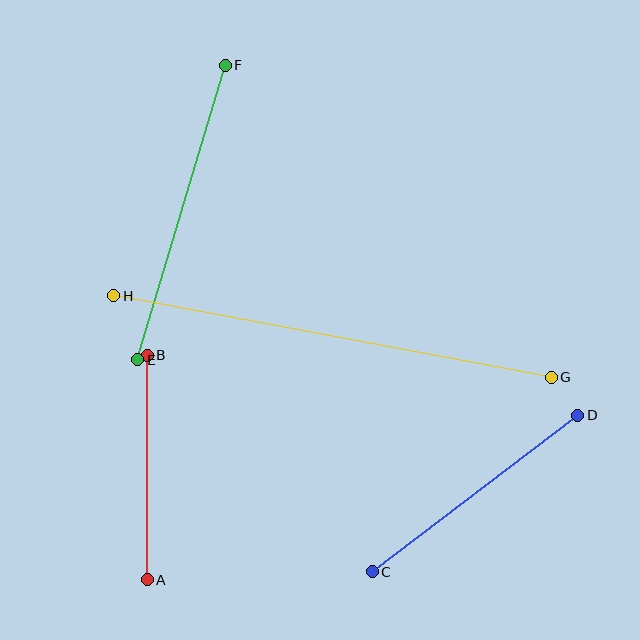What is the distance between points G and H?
The distance is approximately 445 pixels.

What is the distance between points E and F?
The distance is approximately 307 pixels.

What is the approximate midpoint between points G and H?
The midpoint is at approximately (333, 337) pixels.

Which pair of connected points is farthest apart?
Points G and H are farthest apart.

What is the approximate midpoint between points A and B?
The midpoint is at approximately (147, 468) pixels.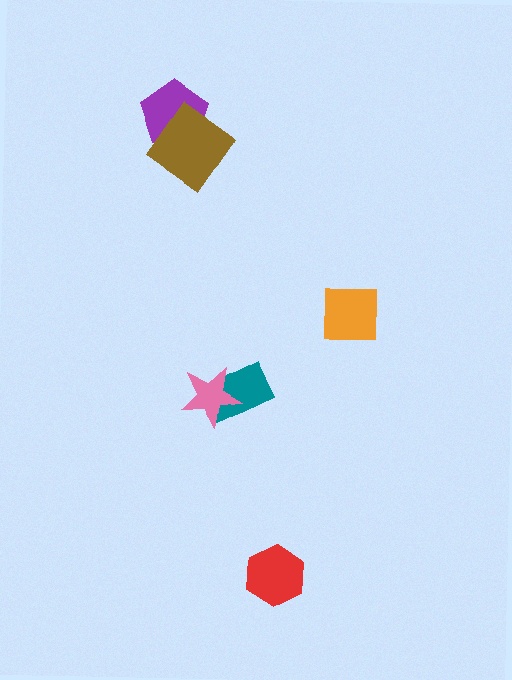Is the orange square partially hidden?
No, no other shape covers it.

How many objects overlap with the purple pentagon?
1 object overlaps with the purple pentagon.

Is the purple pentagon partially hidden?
Yes, it is partially covered by another shape.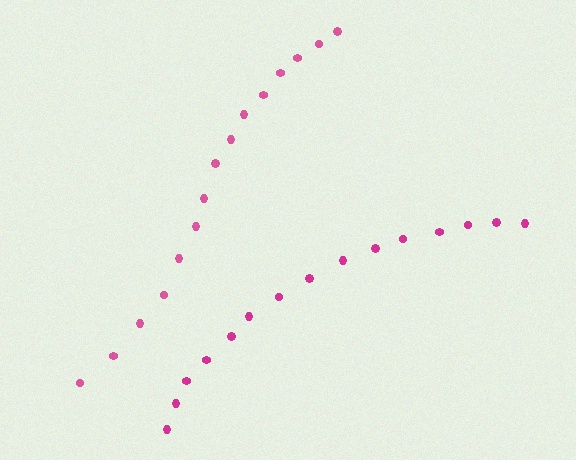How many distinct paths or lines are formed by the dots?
There are 2 distinct paths.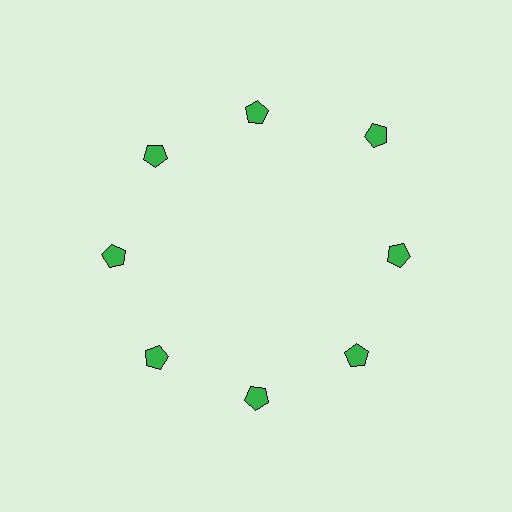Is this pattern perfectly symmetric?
No. The 8 green pentagons are arranged in a ring, but one element near the 2 o'clock position is pushed outward from the center, breaking the 8-fold rotational symmetry.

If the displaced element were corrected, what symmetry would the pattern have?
It would have 8-fold rotational symmetry — the pattern would map onto itself every 45 degrees.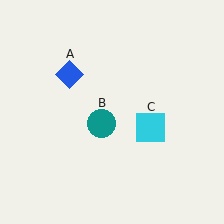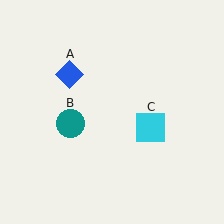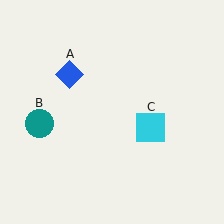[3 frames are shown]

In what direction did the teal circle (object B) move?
The teal circle (object B) moved left.